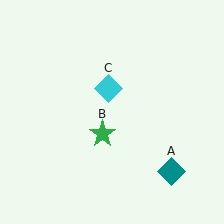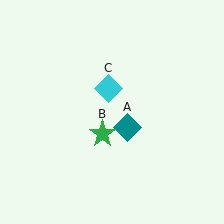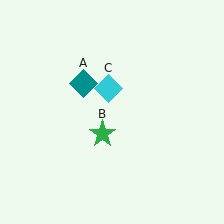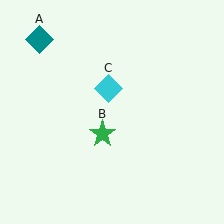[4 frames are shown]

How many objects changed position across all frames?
1 object changed position: teal diamond (object A).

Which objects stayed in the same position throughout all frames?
Green star (object B) and cyan diamond (object C) remained stationary.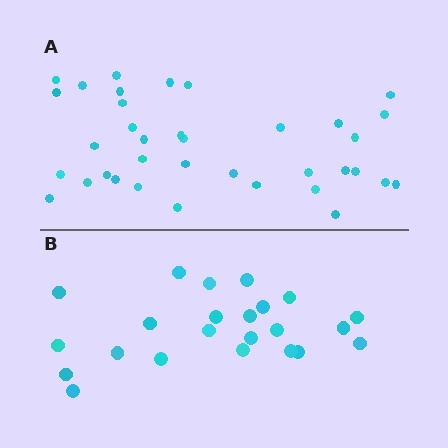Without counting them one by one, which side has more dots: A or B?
Region A (the top region) has more dots.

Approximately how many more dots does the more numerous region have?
Region A has approximately 15 more dots than region B.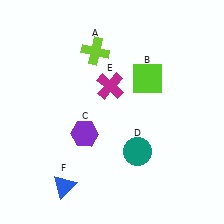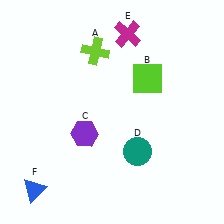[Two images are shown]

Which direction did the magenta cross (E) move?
The magenta cross (E) moved up.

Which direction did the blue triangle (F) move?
The blue triangle (F) moved left.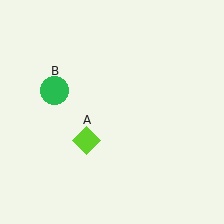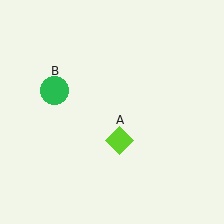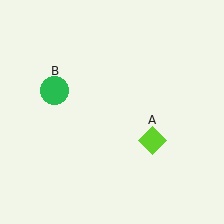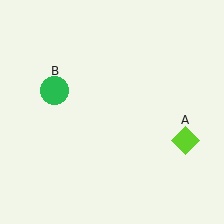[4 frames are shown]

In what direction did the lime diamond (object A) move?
The lime diamond (object A) moved right.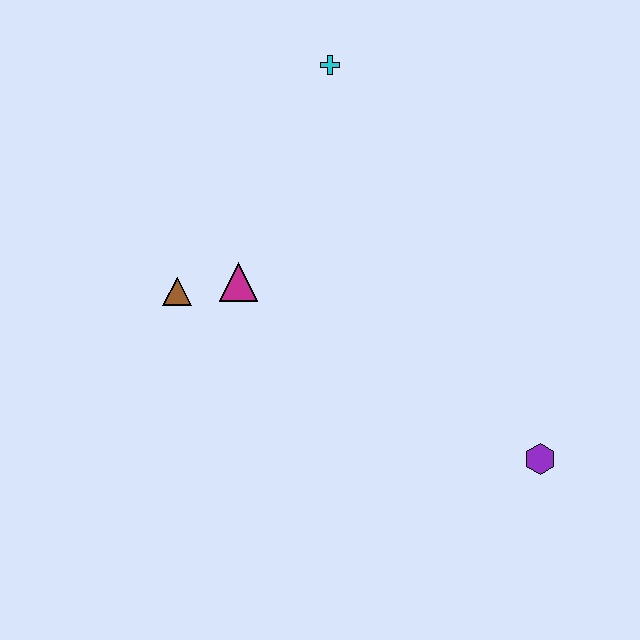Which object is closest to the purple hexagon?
The magenta triangle is closest to the purple hexagon.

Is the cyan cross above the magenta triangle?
Yes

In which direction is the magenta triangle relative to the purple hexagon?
The magenta triangle is to the left of the purple hexagon.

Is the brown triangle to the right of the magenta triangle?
No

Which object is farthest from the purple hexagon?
The cyan cross is farthest from the purple hexagon.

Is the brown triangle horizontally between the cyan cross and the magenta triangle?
No